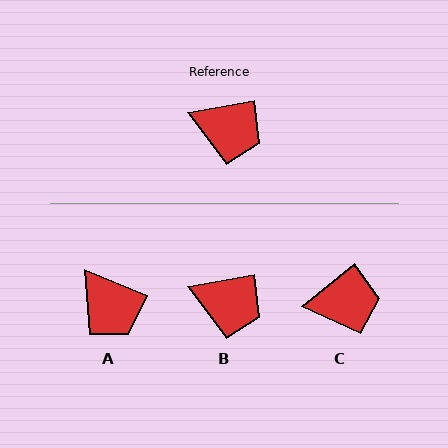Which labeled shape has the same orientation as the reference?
B.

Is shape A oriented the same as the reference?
No, it is off by about 33 degrees.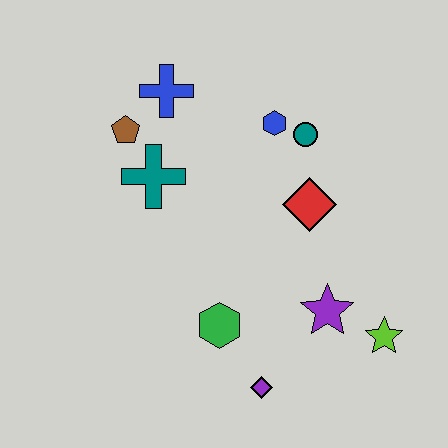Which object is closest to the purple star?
The lime star is closest to the purple star.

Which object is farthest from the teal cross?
The lime star is farthest from the teal cross.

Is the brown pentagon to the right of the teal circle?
No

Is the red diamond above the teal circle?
No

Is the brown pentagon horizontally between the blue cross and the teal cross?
No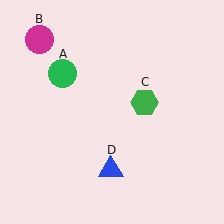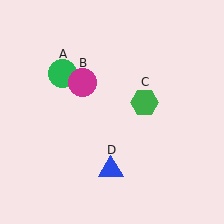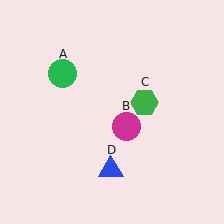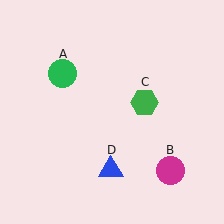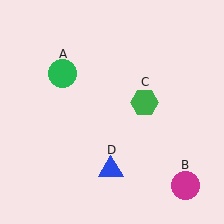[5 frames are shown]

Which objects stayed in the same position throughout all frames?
Green circle (object A) and green hexagon (object C) and blue triangle (object D) remained stationary.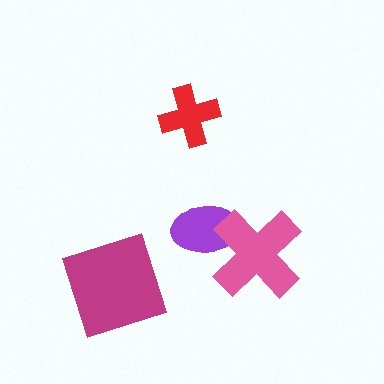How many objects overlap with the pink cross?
1 object overlaps with the pink cross.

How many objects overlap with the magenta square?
0 objects overlap with the magenta square.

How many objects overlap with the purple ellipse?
1 object overlaps with the purple ellipse.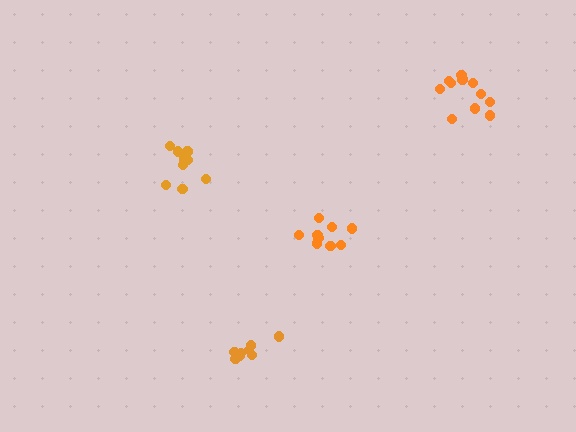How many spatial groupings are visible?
There are 4 spatial groupings.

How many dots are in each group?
Group 1: 11 dots, Group 2: 9 dots, Group 3: 8 dots, Group 4: 9 dots (37 total).